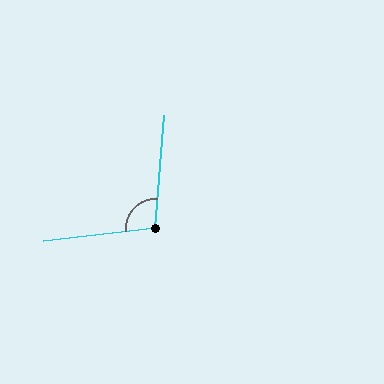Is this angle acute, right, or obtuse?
It is obtuse.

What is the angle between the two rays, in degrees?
Approximately 101 degrees.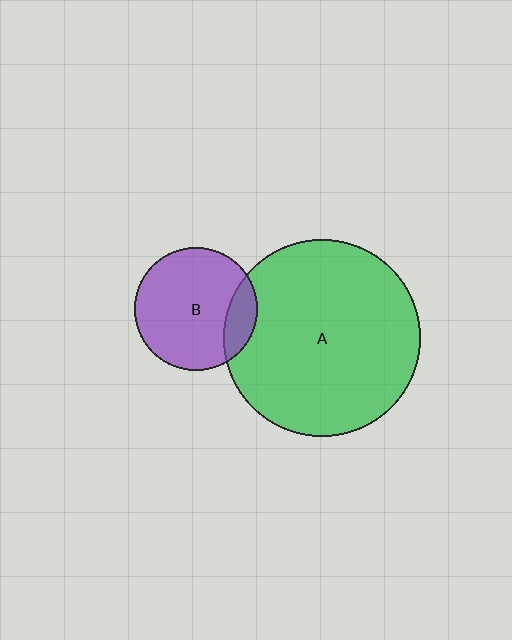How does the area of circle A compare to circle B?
Approximately 2.6 times.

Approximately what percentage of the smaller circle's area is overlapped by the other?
Approximately 15%.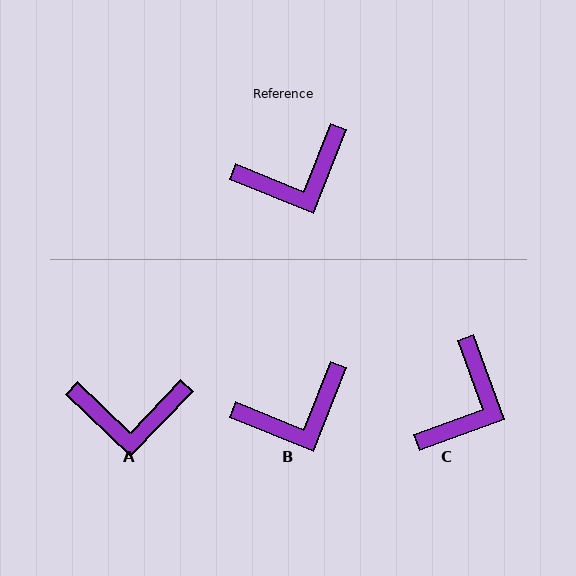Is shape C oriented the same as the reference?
No, it is off by about 42 degrees.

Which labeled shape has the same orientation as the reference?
B.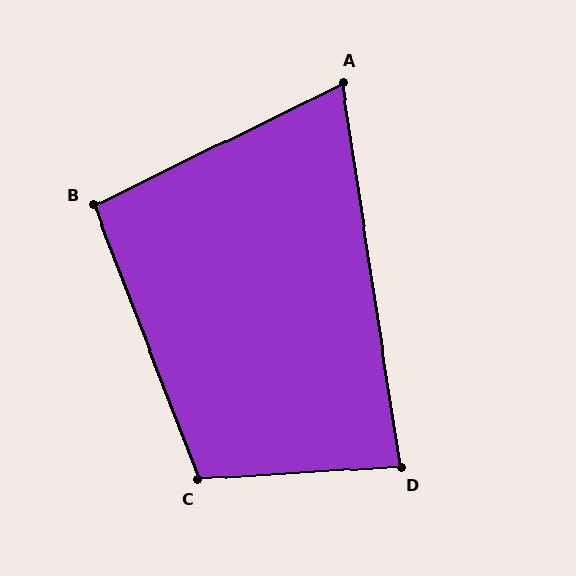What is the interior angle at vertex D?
Approximately 85 degrees (acute).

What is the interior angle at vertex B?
Approximately 95 degrees (obtuse).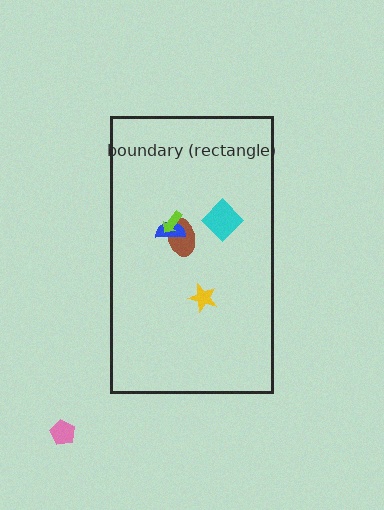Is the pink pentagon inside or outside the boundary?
Outside.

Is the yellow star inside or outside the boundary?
Inside.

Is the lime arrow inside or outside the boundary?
Inside.